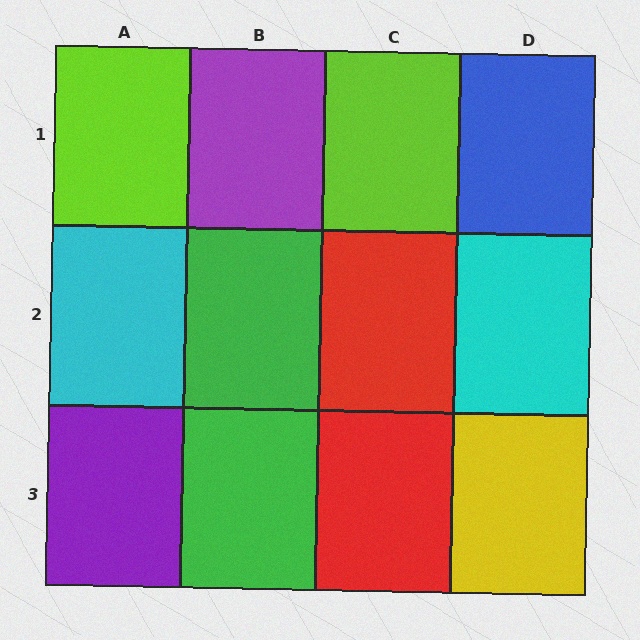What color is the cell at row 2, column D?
Cyan.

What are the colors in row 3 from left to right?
Purple, green, red, yellow.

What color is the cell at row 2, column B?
Green.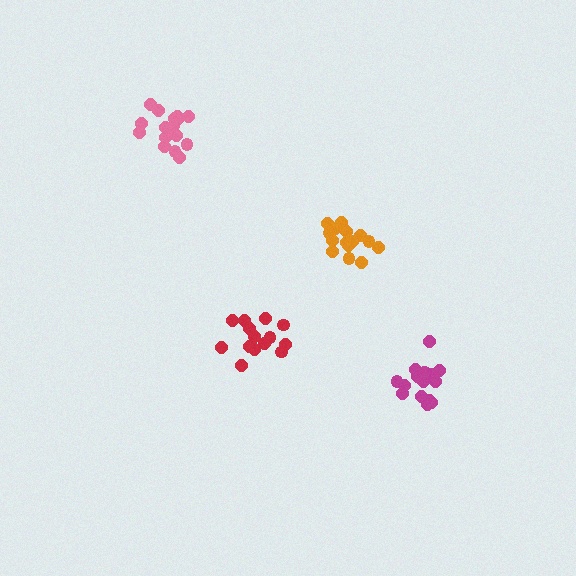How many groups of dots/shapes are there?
There are 4 groups.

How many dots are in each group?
Group 1: 16 dots, Group 2: 15 dots, Group 3: 14 dots, Group 4: 17 dots (62 total).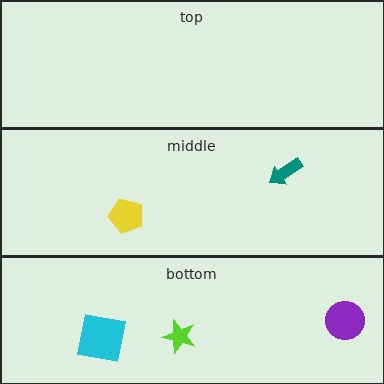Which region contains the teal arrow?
The middle region.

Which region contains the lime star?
The bottom region.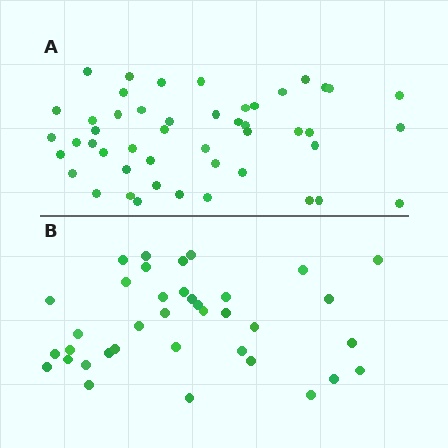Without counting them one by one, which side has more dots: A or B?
Region A (the top region) has more dots.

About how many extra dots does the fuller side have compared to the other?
Region A has roughly 12 or so more dots than region B.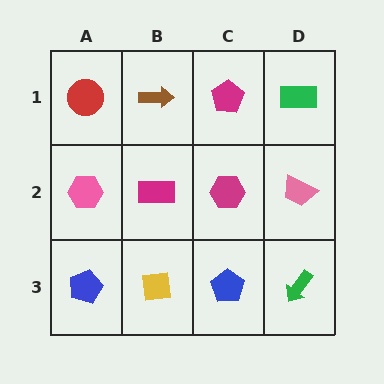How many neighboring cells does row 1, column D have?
2.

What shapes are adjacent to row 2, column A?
A red circle (row 1, column A), a blue pentagon (row 3, column A), a magenta rectangle (row 2, column B).